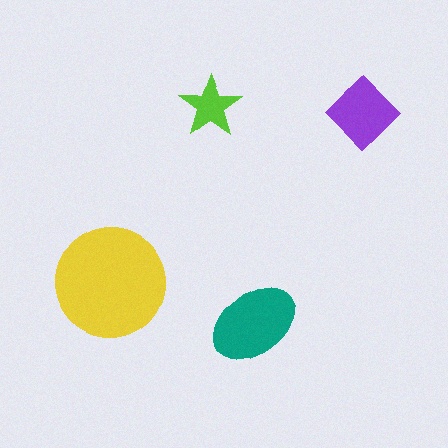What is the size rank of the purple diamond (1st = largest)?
3rd.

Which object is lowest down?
The teal ellipse is bottommost.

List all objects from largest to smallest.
The yellow circle, the teal ellipse, the purple diamond, the lime star.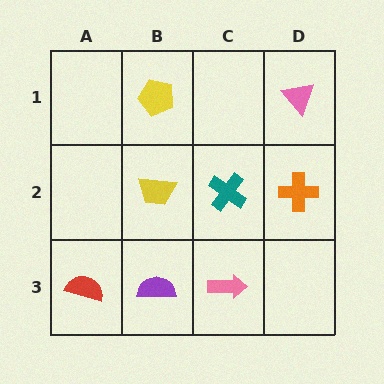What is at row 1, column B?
A yellow pentagon.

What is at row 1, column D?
A pink triangle.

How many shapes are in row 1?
2 shapes.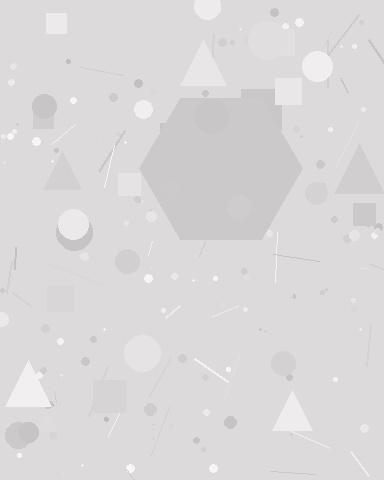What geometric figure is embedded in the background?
A hexagon is embedded in the background.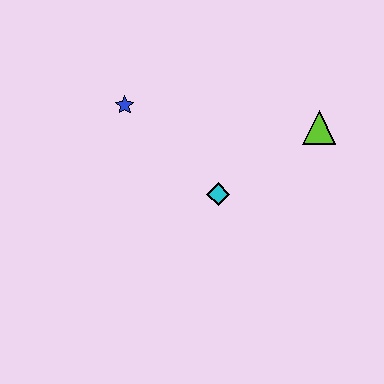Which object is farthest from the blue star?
The lime triangle is farthest from the blue star.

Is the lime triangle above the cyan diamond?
Yes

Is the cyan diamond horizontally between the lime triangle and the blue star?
Yes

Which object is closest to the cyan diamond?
The lime triangle is closest to the cyan diamond.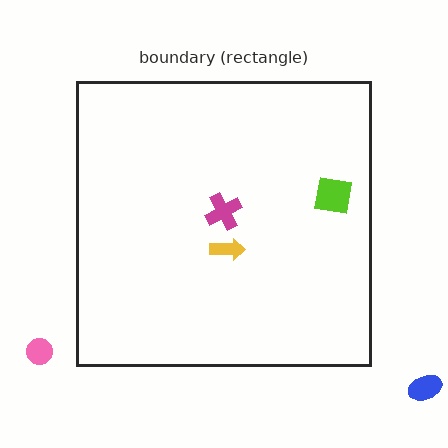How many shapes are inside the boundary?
3 inside, 2 outside.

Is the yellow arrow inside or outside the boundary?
Inside.